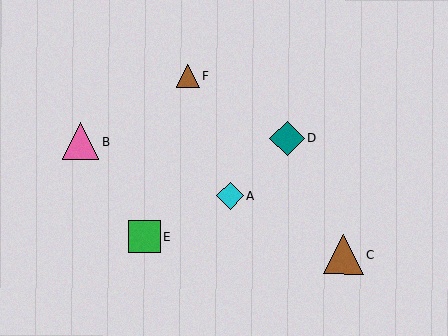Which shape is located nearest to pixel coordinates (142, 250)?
The green square (labeled E) at (144, 236) is nearest to that location.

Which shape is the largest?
The brown triangle (labeled C) is the largest.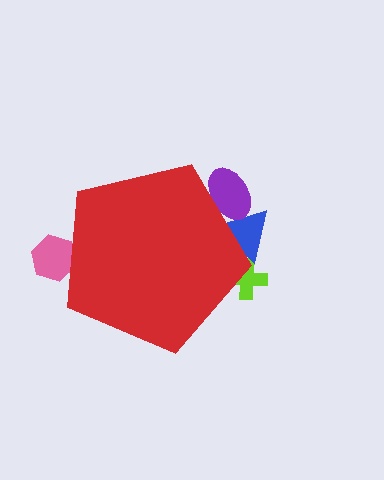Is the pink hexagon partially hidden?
Yes, the pink hexagon is partially hidden behind the red pentagon.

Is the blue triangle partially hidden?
Yes, the blue triangle is partially hidden behind the red pentagon.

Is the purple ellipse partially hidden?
Yes, the purple ellipse is partially hidden behind the red pentagon.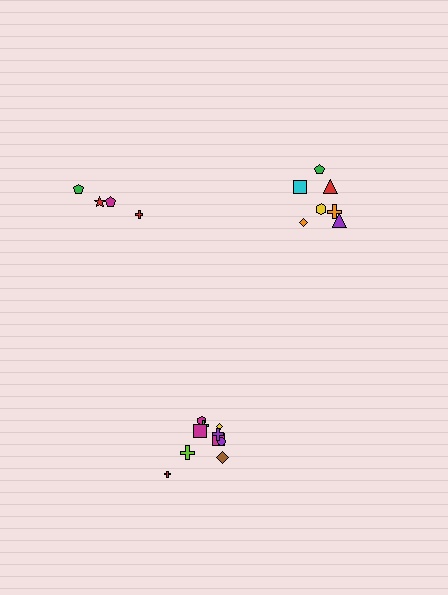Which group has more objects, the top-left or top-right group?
The top-right group.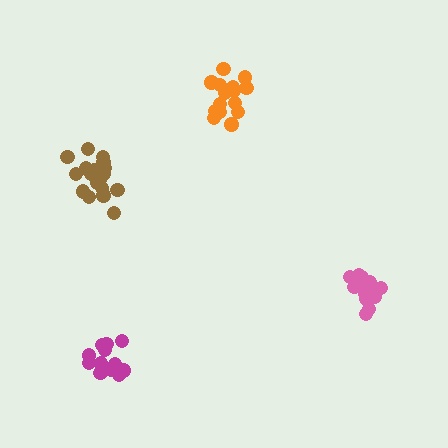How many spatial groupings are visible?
There are 4 spatial groupings.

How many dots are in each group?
Group 1: 16 dots, Group 2: 13 dots, Group 3: 18 dots, Group 4: 17 dots (64 total).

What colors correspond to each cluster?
The clusters are colored: orange, magenta, brown, pink.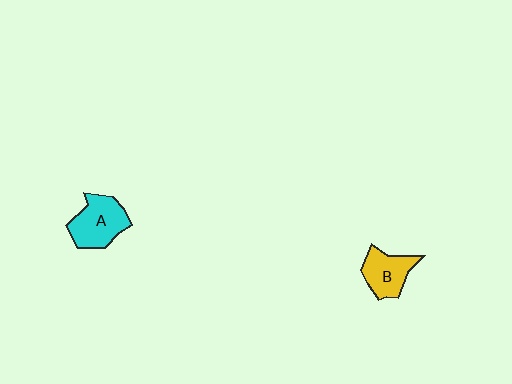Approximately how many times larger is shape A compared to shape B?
Approximately 1.2 times.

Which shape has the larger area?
Shape A (cyan).